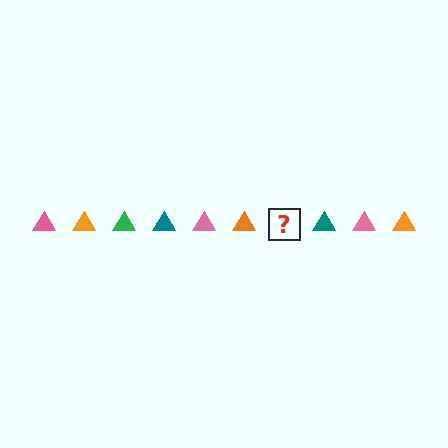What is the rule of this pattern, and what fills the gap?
The rule is that the pattern cycles through pink, orange, green, teal triangles. The gap should be filled with a green triangle.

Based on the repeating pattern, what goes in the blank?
The blank should be a green triangle.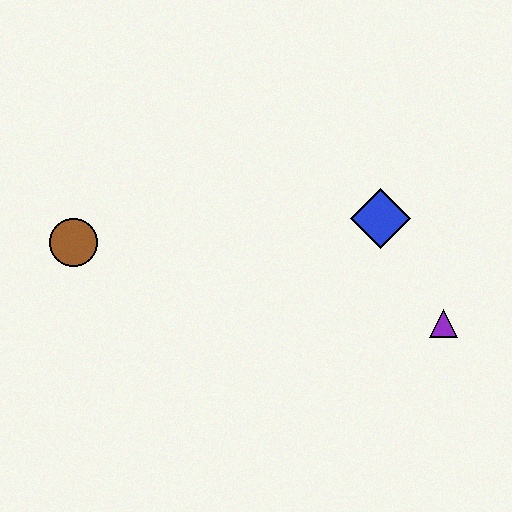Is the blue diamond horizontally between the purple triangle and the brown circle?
Yes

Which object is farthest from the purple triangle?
The brown circle is farthest from the purple triangle.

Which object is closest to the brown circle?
The blue diamond is closest to the brown circle.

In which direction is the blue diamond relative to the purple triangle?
The blue diamond is above the purple triangle.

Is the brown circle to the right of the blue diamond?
No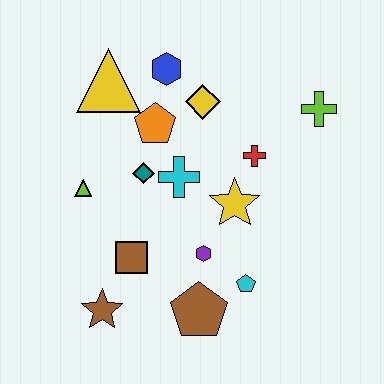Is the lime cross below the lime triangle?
No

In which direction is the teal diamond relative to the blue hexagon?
The teal diamond is below the blue hexagon.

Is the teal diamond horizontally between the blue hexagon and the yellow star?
No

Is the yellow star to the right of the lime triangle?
Yes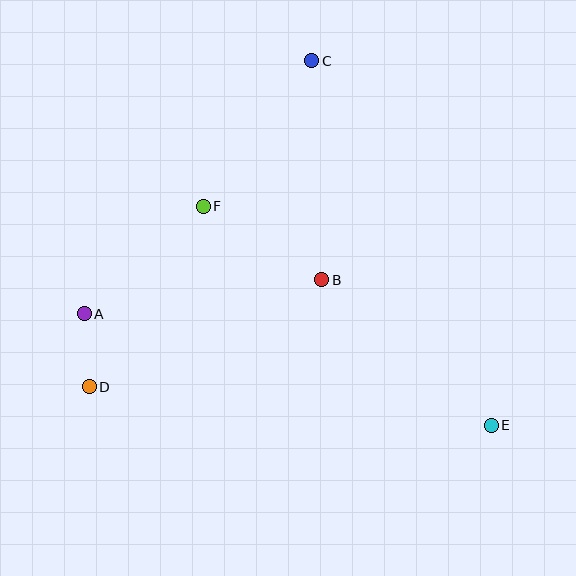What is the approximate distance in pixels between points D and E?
The distance between D and E is approximately 404 pixels.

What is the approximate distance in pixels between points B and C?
The distance between B and C is approximately 219 pixels.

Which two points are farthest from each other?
Points A and E are farthest from each other.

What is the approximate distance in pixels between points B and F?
The distance between B and F is approximately 139 pixels.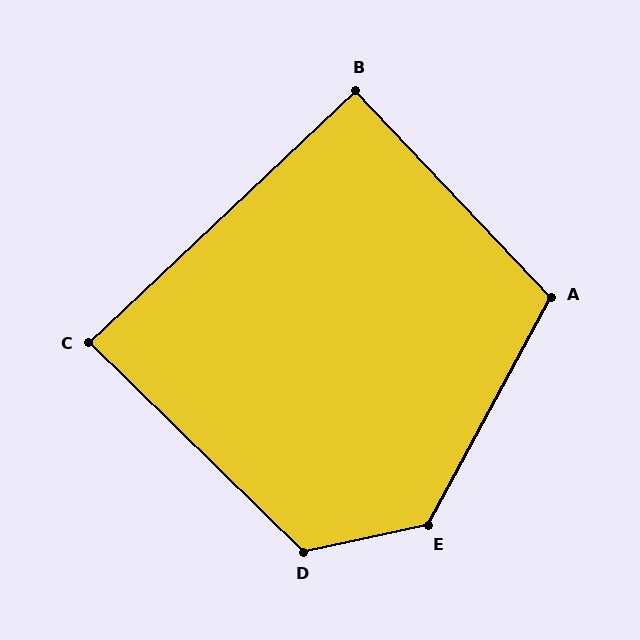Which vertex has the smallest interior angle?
C, at approximately 88 degrees.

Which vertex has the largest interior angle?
E, at approximately 130 degrees.